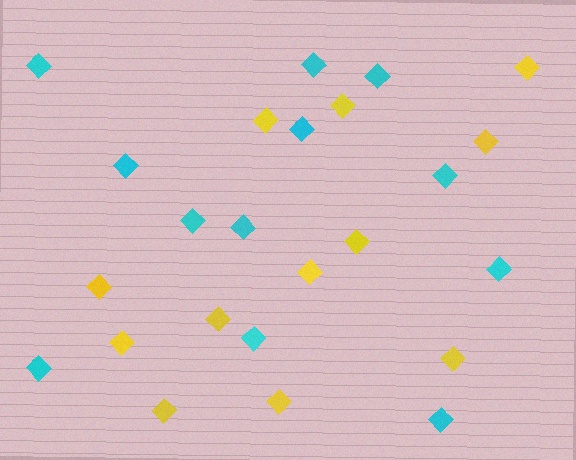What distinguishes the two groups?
There are 2 groups: one group of yellow diamonds (12) and one group of cyan diamonds (12).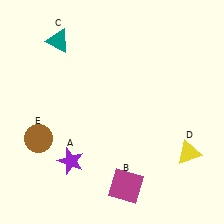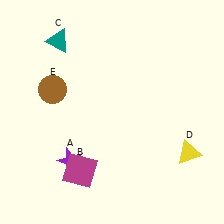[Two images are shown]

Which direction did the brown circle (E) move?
The brown circle (E) moved up.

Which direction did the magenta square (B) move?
The magenta square (B) moved left.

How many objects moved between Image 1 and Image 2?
2 objects moved between the two images.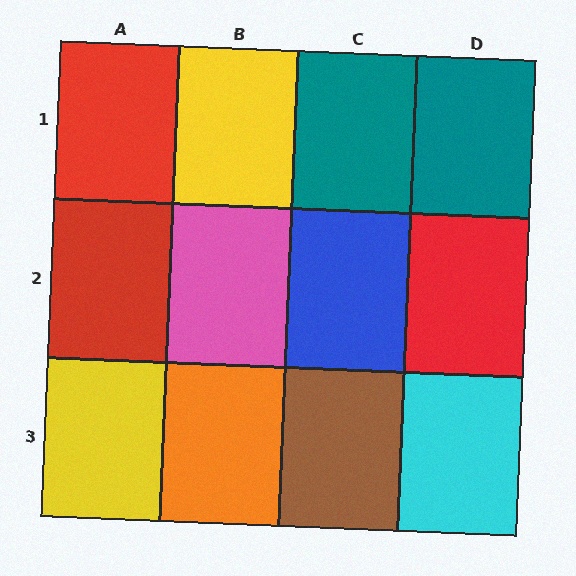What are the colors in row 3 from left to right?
Yellow, orange, brown, cyan.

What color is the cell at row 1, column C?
Teal.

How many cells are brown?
1 cell is brown.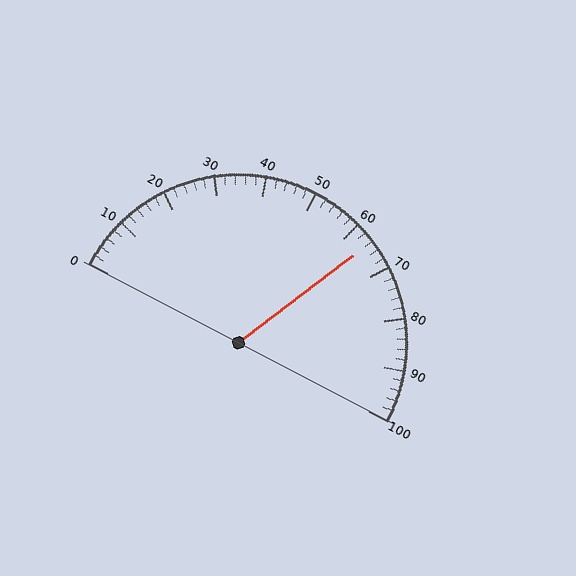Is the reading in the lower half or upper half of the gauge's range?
The reading is in the upper half of the range (0 to 100).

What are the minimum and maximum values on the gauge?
The gauge ranges from 0 to 100.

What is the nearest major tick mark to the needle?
The nearest major tick mark is 60.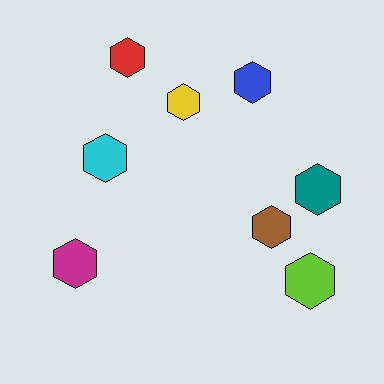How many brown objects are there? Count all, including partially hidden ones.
There is 1 brown object.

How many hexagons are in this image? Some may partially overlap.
There are 8 hexagons.